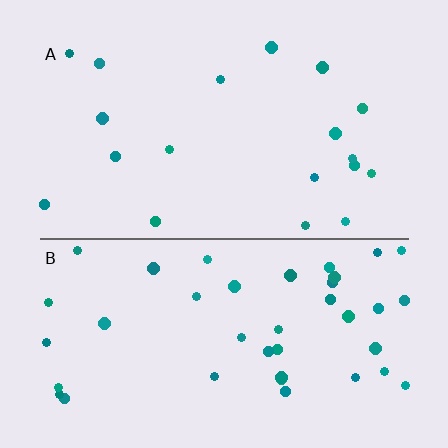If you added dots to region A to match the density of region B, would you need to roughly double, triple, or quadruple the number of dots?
Approximately double.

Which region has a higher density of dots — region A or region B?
B (the bottom).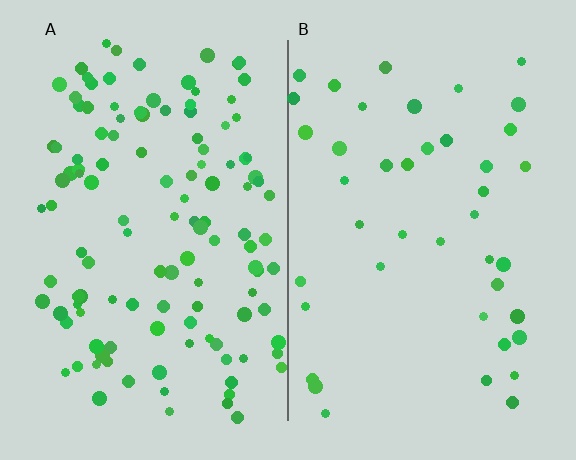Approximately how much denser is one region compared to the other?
Approximately 2.9× — region A over region B.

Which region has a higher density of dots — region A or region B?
A (the left).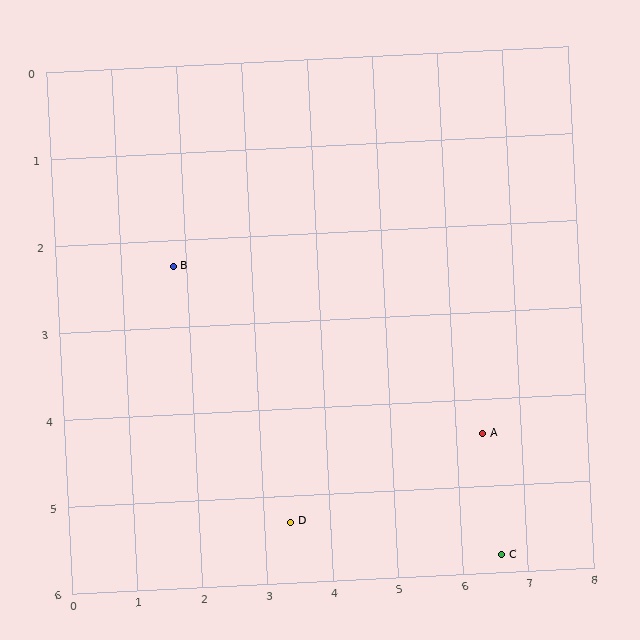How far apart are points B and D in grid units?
Points B and D are about 3.4 grid units apart.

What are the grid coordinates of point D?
Point D is at approximately (3.4, 5.3).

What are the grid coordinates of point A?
Point A is at approximately (6.4, 4.4).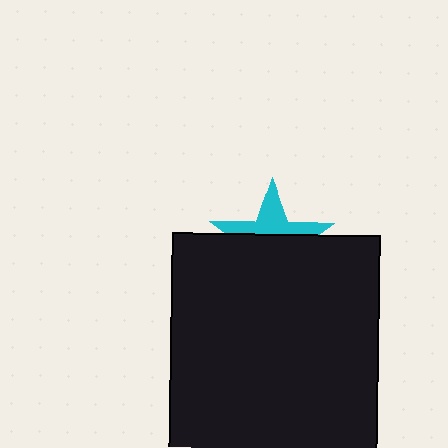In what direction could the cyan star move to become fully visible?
The cyan star could move up. That would shift it out from behind the black rectangle entirely.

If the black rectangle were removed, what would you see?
You would see the complete cyan star.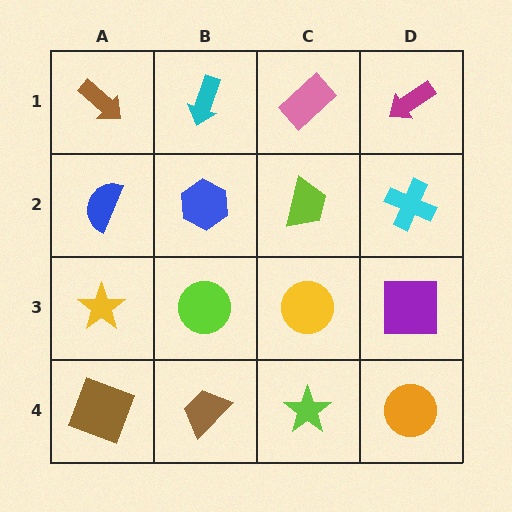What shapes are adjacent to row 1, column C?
A lime trapezoid (row 2, column C), a cyan arrow (row 1, column B), a magenta arrow (row 1, column D).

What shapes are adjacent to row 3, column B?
A blue hexagon (row 2, column B), a brown trapezoid (row 4, column B), a yellow star (row 3, column A), a yellow circle (row 3, column C).